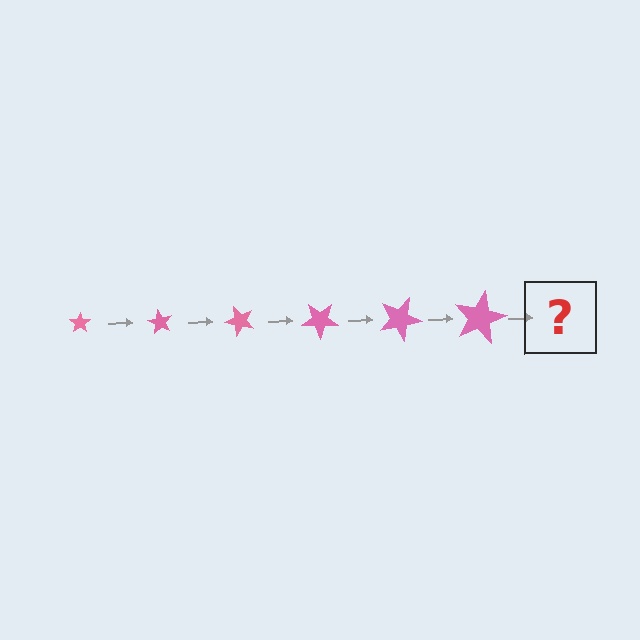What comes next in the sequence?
The next element should be a star, larger than the previous one and rotated 360 degrees from the start.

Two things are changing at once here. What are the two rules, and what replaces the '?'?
The two rules are that the star grows larger each step and it rotates 60 degrees each step. The '?' should be a star, larger than the previous one and rotated 360 degrees from the start.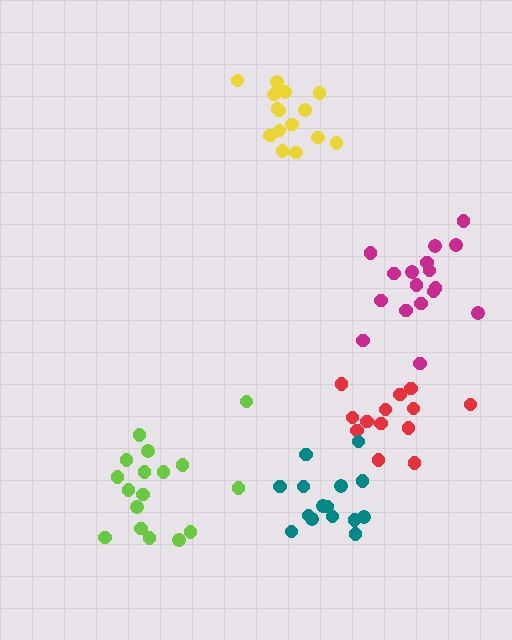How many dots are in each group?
Group 1: 17 dots, Group 2: 15 dots, Group 3: 17 dots, Group 4: 13 dots, Group 5: 15 dots (77 total).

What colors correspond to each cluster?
The clusters are colored: lime, yellow, magenta, red, teal.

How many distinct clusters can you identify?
There are 5 distinct clusters.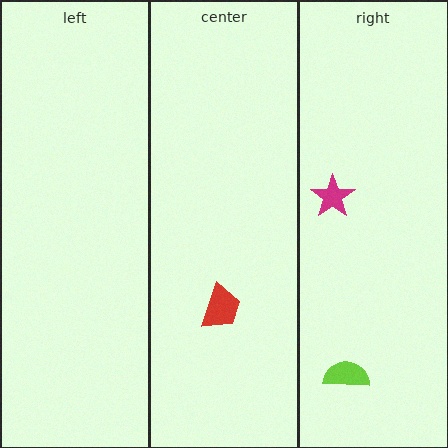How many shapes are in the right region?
2.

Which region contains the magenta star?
The right region.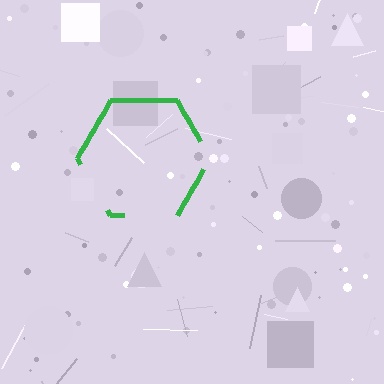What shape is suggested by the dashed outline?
The dashed outline suggests a hexagon.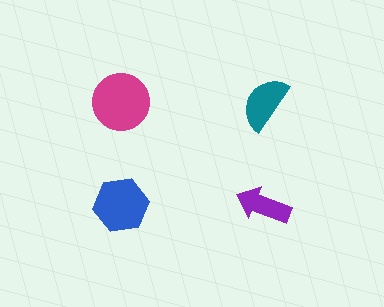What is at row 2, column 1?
A blue hexagon.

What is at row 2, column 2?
A purple arrow.